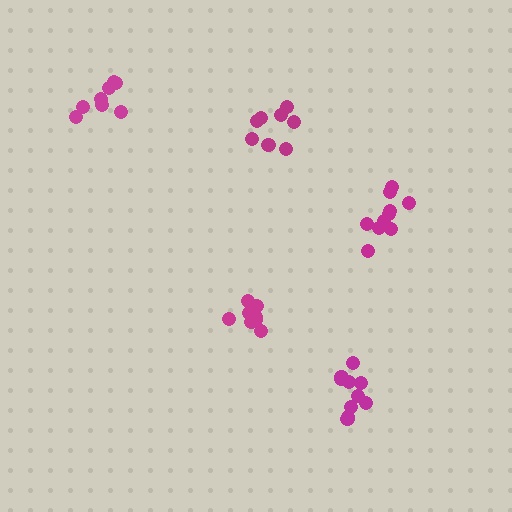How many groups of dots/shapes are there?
There are 5 groups.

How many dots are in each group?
Group 1: 10 dots, Group 2: 8 dots, Group 3: 10 dots, Group 4: 8 dots, Group 5: 8 dots (44 total).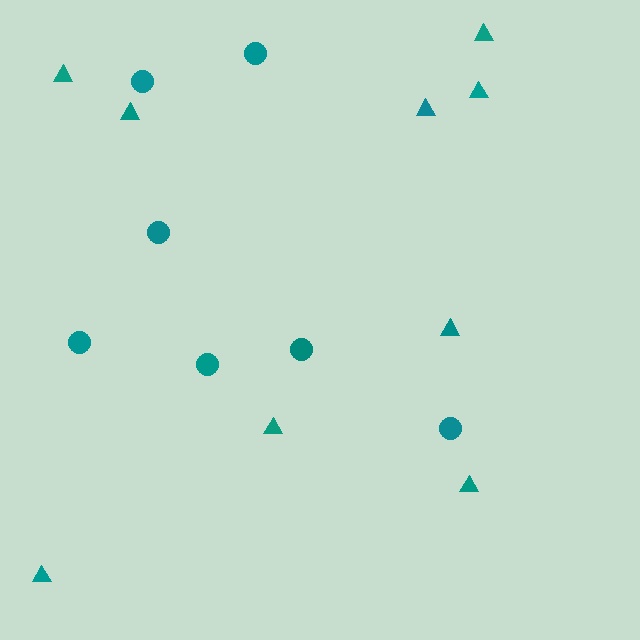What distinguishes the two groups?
There are 2 groups: one group of circles (7) and one group of triangles (9).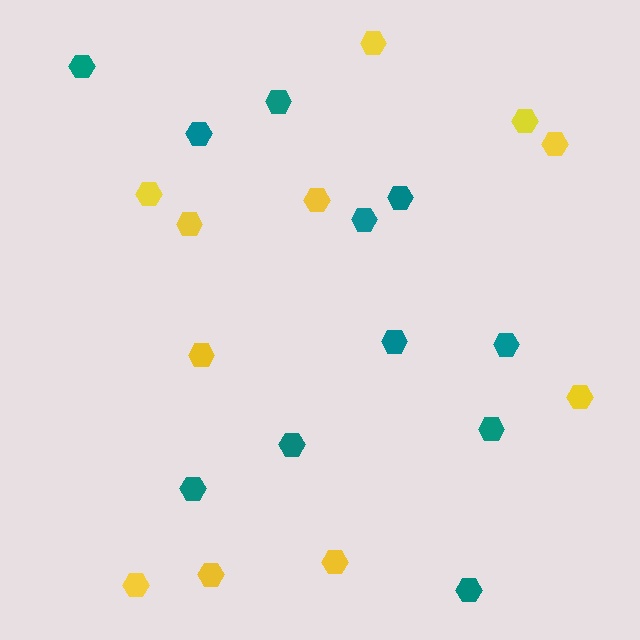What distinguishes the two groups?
There are 2 groups: one group of yellow hexagons (11) and one group of teal hexagons (11).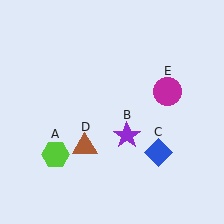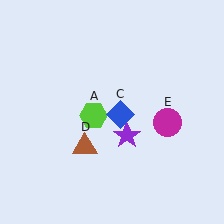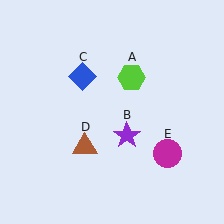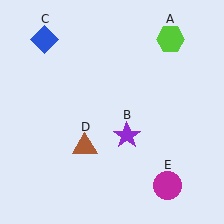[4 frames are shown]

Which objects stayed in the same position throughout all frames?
Purple star (object B) and brown triangle (object D) remained stationary.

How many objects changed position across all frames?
3 objects changed position: lime hexagon (object A), blue diamond (object C), magenta circle (object E).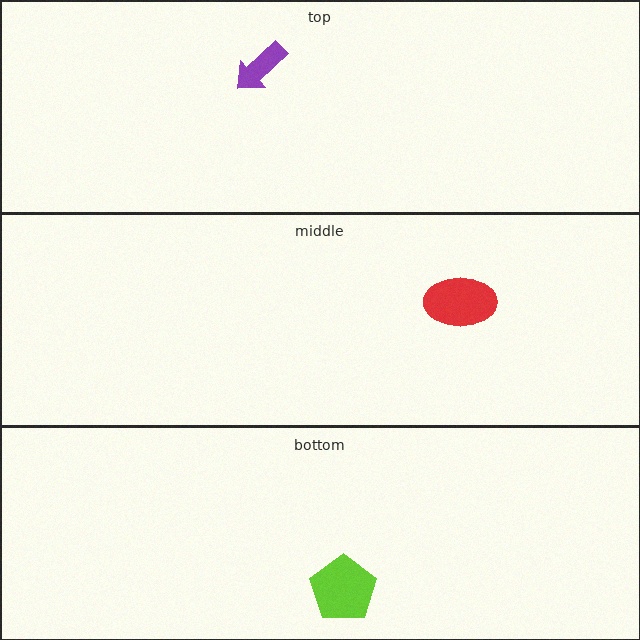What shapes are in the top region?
The purple arrow.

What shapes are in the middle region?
The red ellipse.